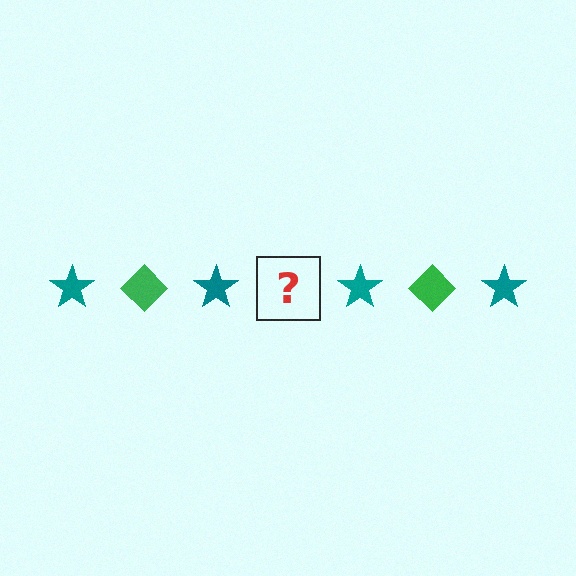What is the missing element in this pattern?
The missing element is a green diamond.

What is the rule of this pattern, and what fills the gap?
The rule is that the pattern alternates between teal star and green diamond. The gap should be filled with a green diamond.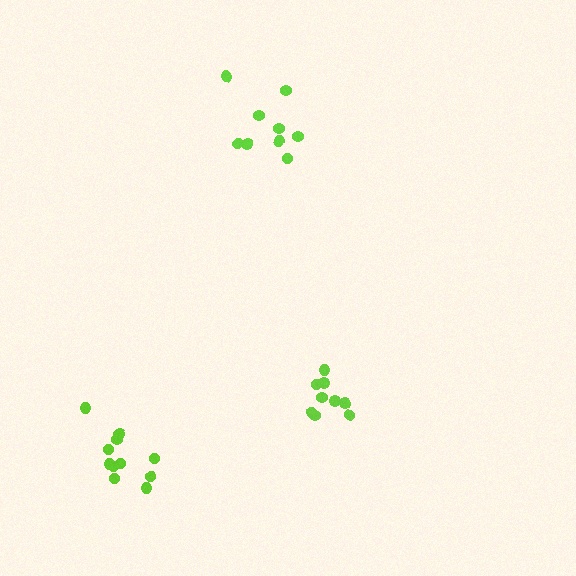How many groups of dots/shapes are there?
There are 3 groups.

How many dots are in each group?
Group 1: 9 dots, Group 2: 11 dots, Group 3: 9 dots (29 total).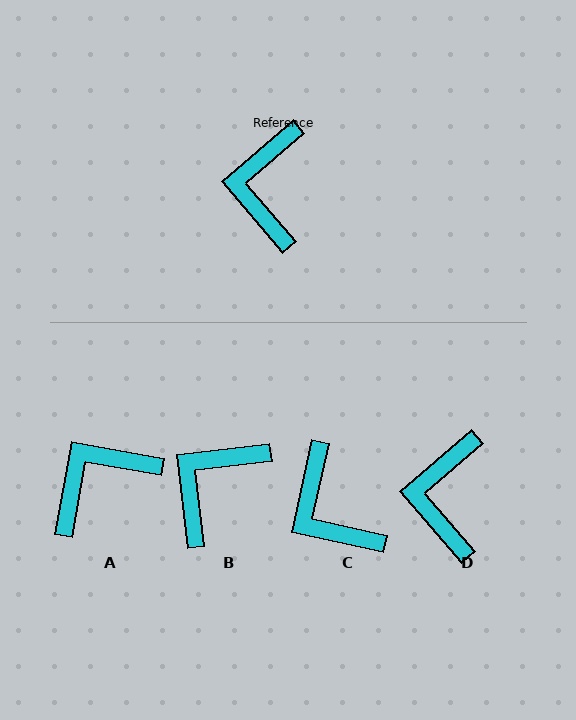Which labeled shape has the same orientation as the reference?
D.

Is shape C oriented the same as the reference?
No, it is off by about 37 degrees.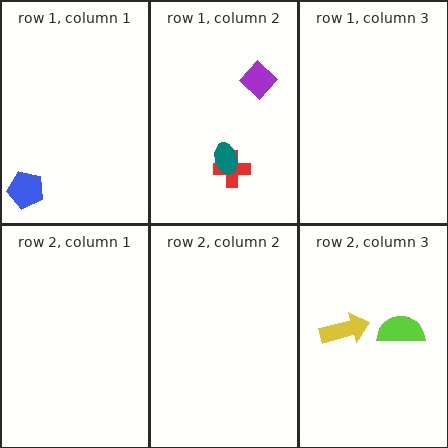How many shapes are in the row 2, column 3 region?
2.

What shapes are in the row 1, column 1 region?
The blue pentagon.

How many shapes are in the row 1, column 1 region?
1.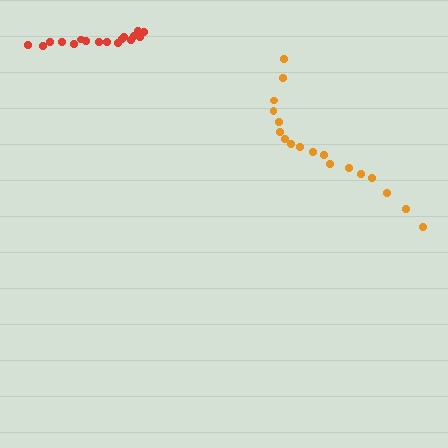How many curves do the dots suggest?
There are 2 distinct paths.